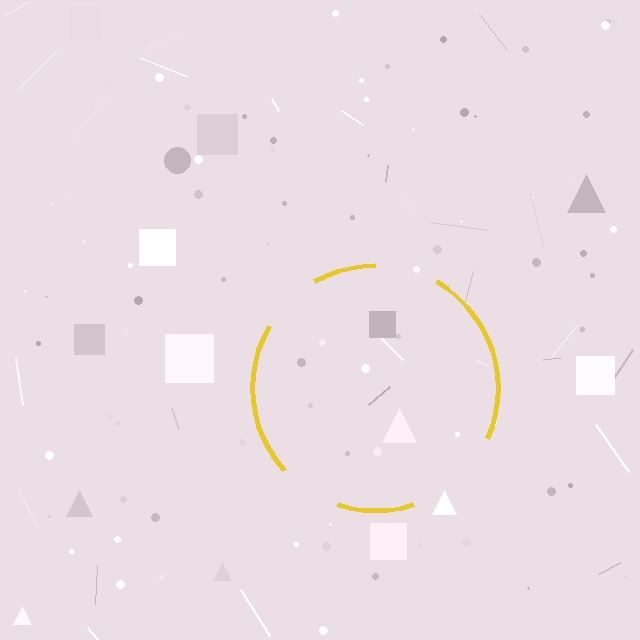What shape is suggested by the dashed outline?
The dashed outline suggests a circle.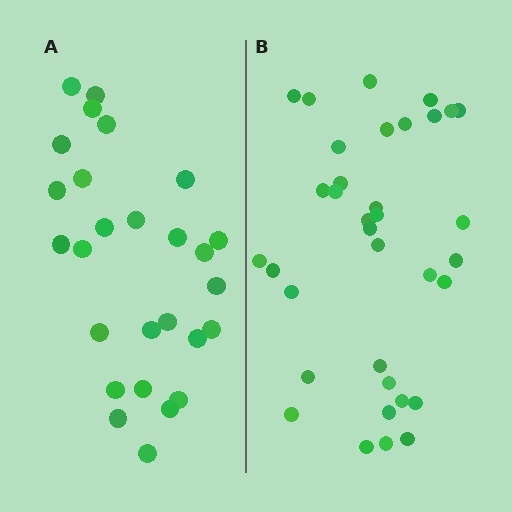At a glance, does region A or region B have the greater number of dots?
Region B (the right region) has more dots.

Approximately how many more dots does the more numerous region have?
Region B has roughly 8 or so more dots than region A.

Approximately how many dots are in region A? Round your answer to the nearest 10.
About 30 dots. (The exact count is 27, which rounds to 30.)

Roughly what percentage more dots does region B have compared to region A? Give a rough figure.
About 30% more.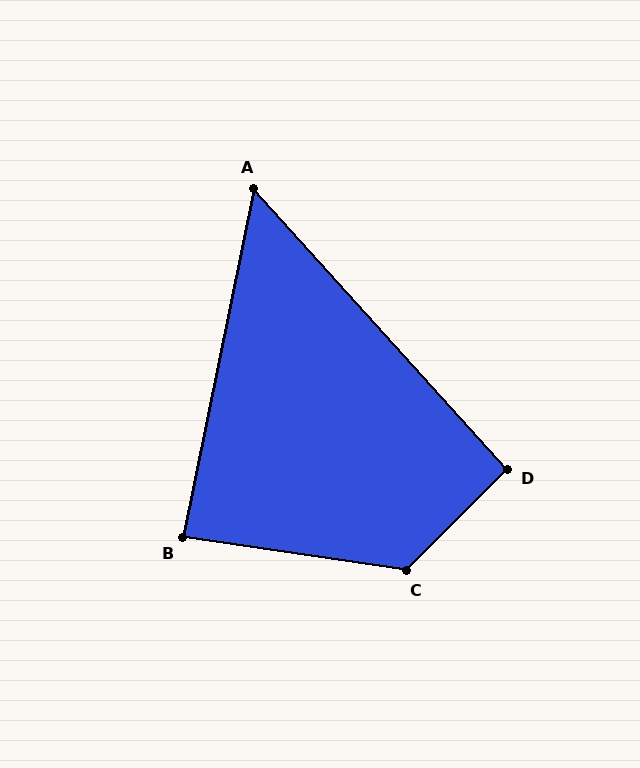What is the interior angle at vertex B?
Approximately 87 degrees (approximately right).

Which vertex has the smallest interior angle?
A, at approximately 54 degrees.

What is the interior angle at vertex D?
Approximately 93 degrees (approximately right).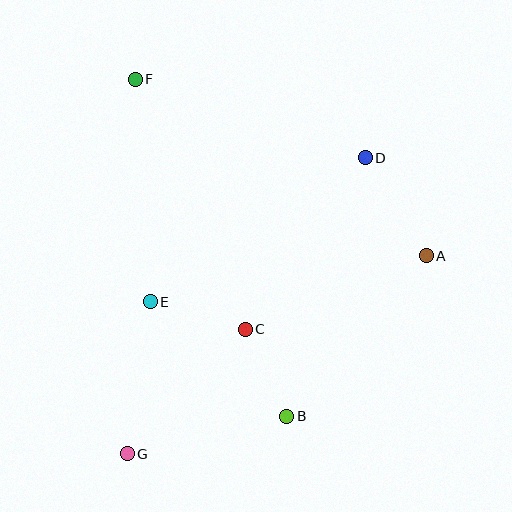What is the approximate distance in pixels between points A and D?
The distance between A and D is approximately 115 pixels.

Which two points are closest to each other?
Points B and C are closest to each other.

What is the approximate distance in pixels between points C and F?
The distance between C and F is approximately 274 pixels.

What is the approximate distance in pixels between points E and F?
The distance between E and F is approximately 223 pixels.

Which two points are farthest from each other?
Points D and G are farthest from each other.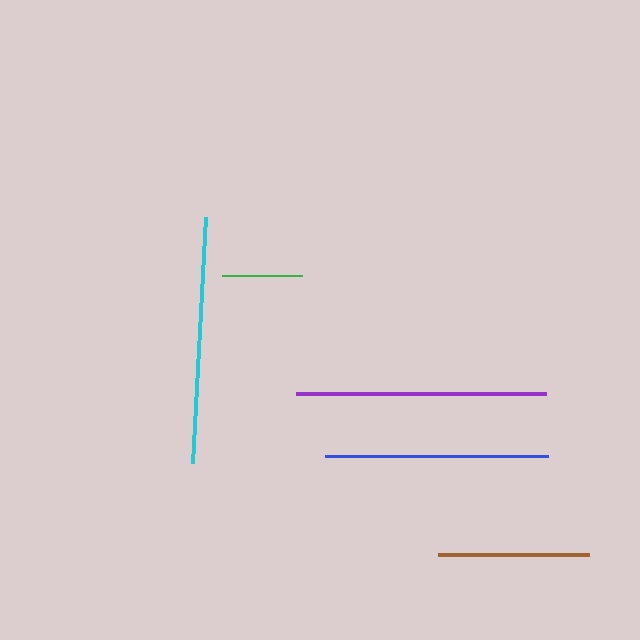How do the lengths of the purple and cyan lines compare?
The purple and cyan lines are approximately the same length.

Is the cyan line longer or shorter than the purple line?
The purple line is longer than the cyan line.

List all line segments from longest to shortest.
From longest to shortest: purple, cyan, blue, brown, green.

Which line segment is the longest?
The purple line is the longest at approximately 250 pixels.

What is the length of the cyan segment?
The cyan segment is approximately 246 pixels long.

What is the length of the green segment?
The green segment is approximately 80 pixels long.